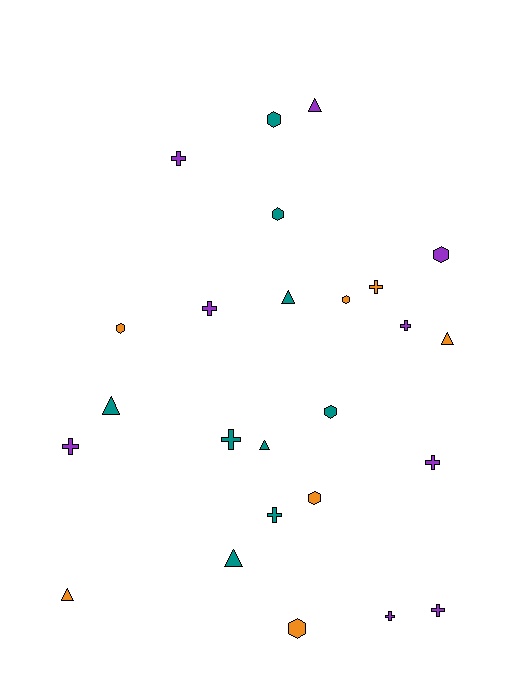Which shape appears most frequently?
Cross, with 10 objects.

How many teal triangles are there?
There are 4 teal triangles.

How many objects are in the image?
There are 25 objects.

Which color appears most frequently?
Teal, with 9 objects.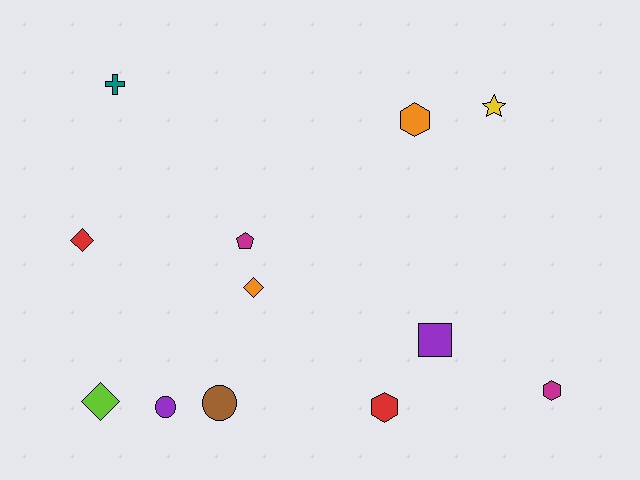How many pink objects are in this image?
There are no pink objects.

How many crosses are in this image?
There is 1 cross.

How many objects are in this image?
There are 12 objects.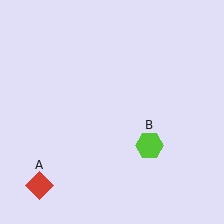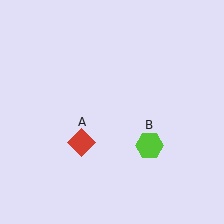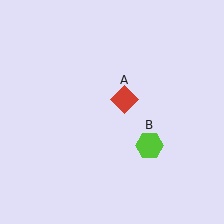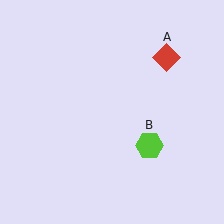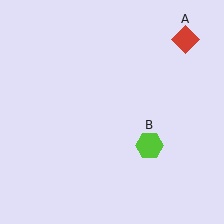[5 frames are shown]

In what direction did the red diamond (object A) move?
The red diamond (object A) moved up and to the right.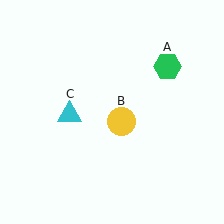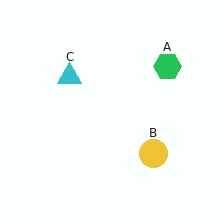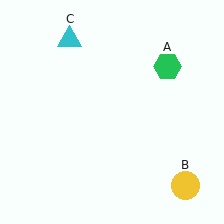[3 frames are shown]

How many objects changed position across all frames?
2 objects changed position: yellow circle (object B), cyan triangle (object C).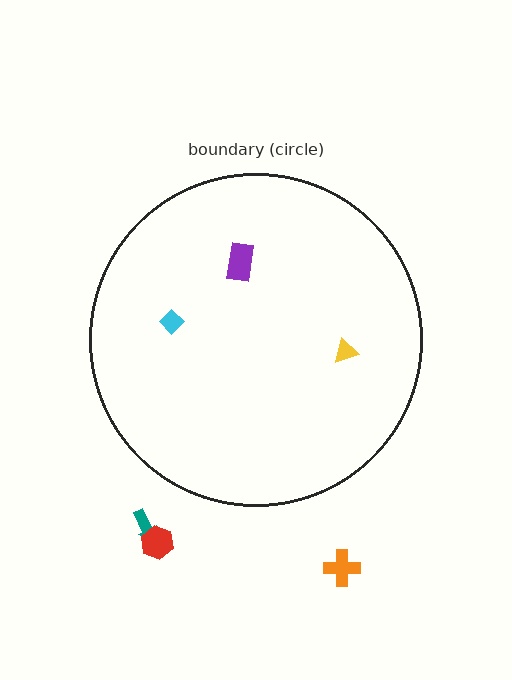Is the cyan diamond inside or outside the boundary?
Inside.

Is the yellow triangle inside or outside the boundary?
Inside.